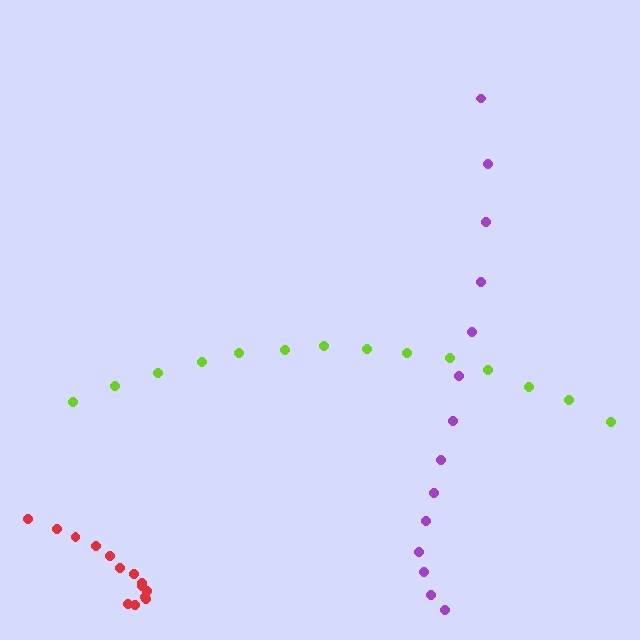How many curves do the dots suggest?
There are 3 distinct paths.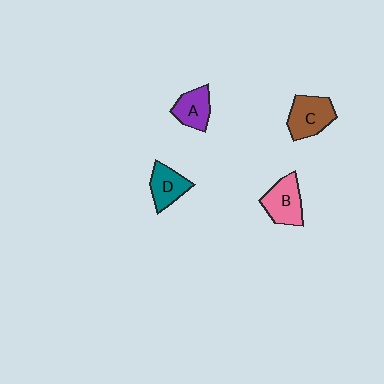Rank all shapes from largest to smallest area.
From largest to smallest: C (brown), B (pink), D (teal), A (purple).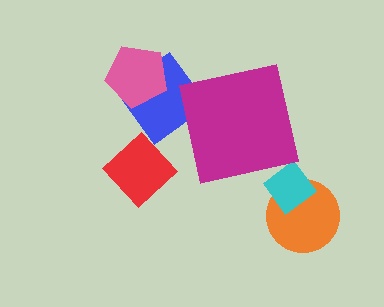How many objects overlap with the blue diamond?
2 objects overlap with the blue diamond.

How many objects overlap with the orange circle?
1 object overlaps with the orange circle.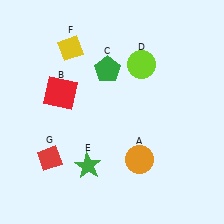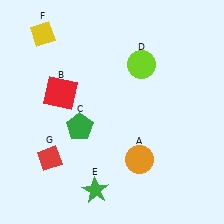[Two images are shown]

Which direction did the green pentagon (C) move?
The green pentagon (C) moved down.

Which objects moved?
The objects that moved are: the green pentagon (C), the green star (E), the yellow diamond (F).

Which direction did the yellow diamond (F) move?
The yellow diamond (F) moved left.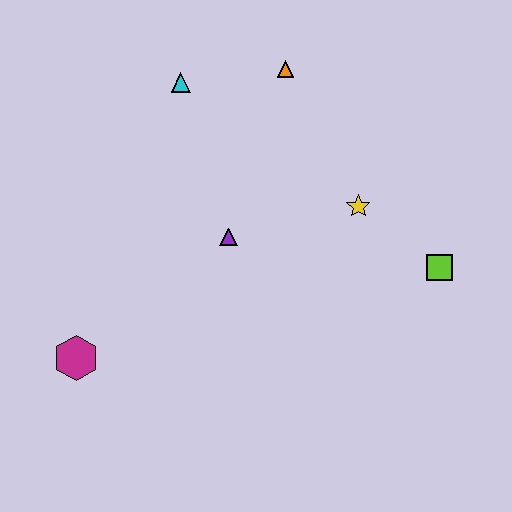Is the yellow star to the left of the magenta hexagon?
No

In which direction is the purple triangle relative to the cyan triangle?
The purple triangle is below the cyan triangle.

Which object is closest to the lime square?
The yellow star is closest to the lime square.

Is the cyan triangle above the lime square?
Yes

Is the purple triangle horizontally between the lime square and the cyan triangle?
Yes